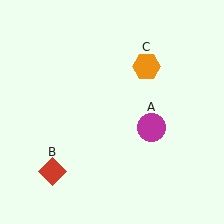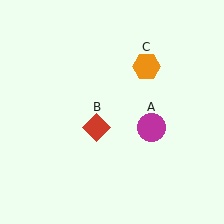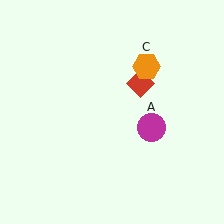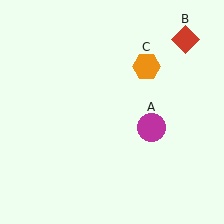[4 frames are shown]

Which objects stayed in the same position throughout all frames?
Magenta circle (object A) and orange hexagon (object C) remained stationary.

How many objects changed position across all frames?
1 object changed position: red diamond (object B).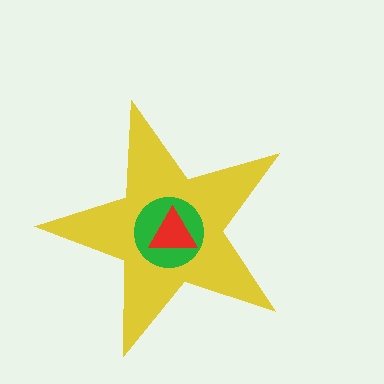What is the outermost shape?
The yellow star.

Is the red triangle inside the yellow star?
Yes.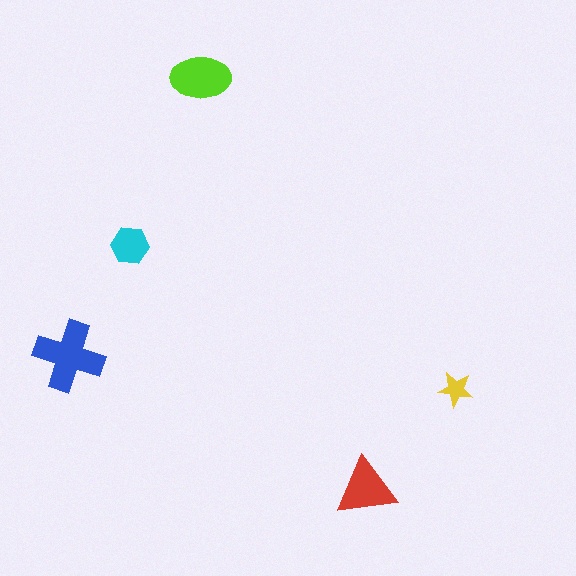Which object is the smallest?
The yellow star.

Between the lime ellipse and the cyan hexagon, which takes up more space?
The lime ellipse.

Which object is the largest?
The blue cross.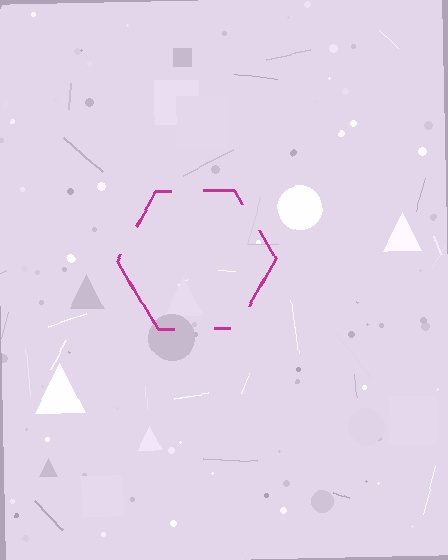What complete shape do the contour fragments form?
The contour fragments form a hexagon.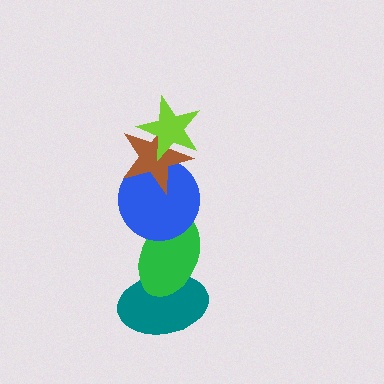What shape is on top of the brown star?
The lime star is on top of the brown star.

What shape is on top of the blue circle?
The brown star is on top of the blue circle.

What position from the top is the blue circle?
The blue circle is 3rd from the top.